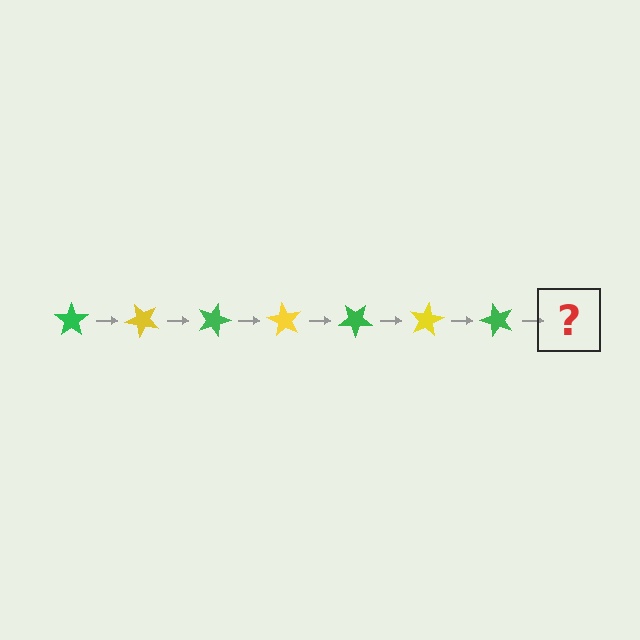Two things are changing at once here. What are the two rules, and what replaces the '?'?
The two rules are that it rotates 45 degrees each step and the color cycles through green and yellow. The '?' should be a yellow star, rotated 315 degrees from the start.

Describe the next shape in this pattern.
It should be a yellow star, rotated 315 degrees from the start.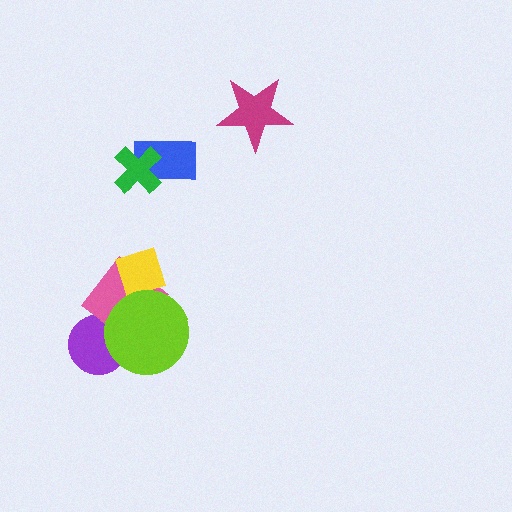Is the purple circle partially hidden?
Yes, it is partially covered by another shape.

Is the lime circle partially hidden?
No, no other shape covers it.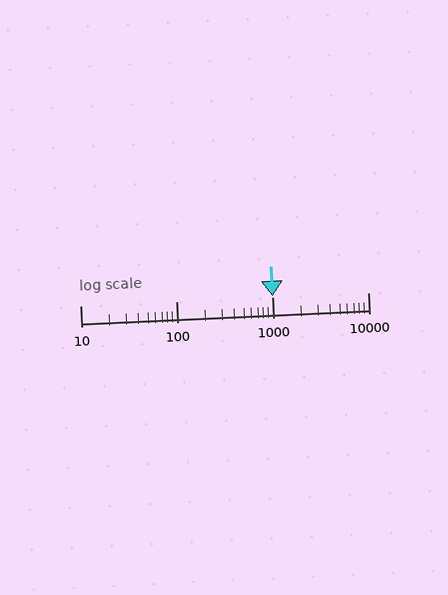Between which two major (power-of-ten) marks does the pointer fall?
The pointer is between 1000 and 10000.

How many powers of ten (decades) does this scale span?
The scale spans 3 decades, from 10 to 10000.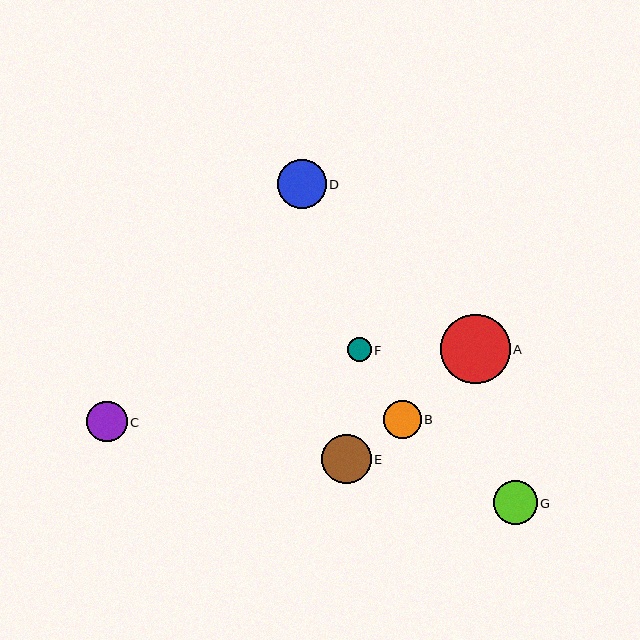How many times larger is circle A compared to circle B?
Circle A is approximately 1.8 times the size of circle B.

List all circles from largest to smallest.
From largest to smallest: A, E, D, G, C, B, F.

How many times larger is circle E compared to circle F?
Circle E is approximately 2.1 times the size of circle F.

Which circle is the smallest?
Circle F is the smallest with a size of approximately 24 pixels.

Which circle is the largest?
Circle A is the largest with a size of approximately 69 pixels.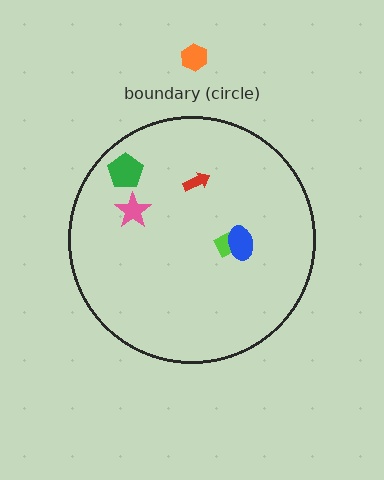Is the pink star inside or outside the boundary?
Inside.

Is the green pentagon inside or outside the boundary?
Inside.